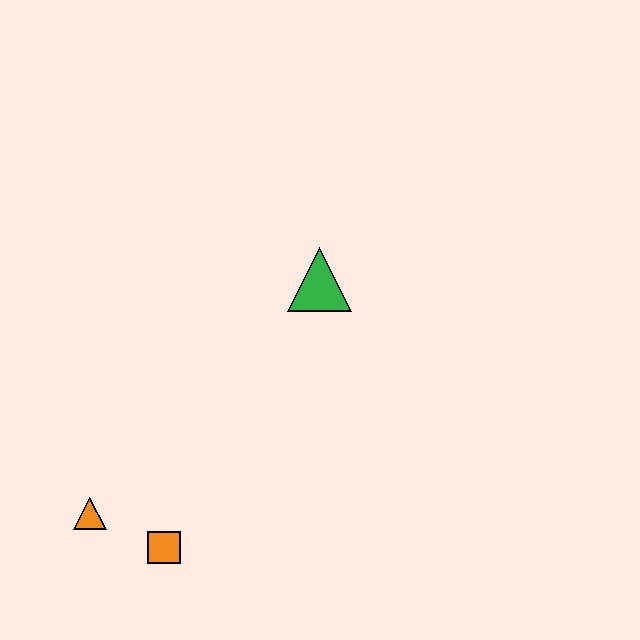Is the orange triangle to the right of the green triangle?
No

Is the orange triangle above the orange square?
Yes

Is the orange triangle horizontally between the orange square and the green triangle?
No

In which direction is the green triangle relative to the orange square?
The green triangle is above the orange square.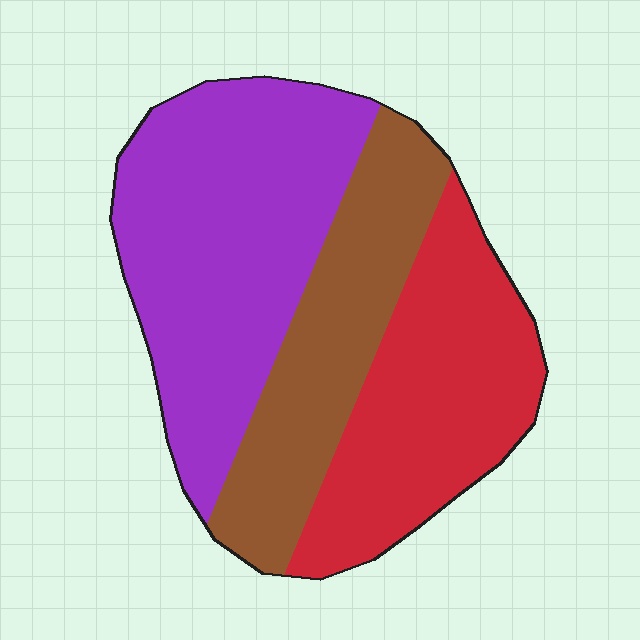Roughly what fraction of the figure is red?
Red covers about 30% of the figure.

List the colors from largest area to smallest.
From largest to smallest: purple, red, brown.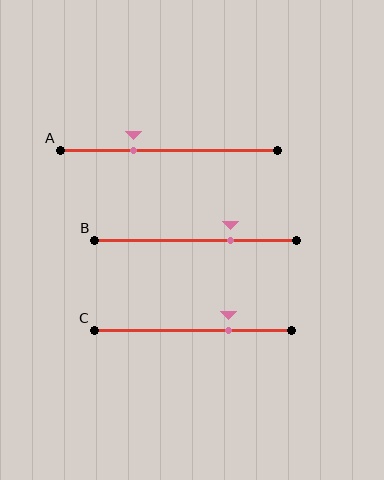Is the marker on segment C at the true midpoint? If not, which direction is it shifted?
No, the marker on segment C is shifted to the right by about 18% of the segment length.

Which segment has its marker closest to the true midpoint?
Segment A has its marker closest to the true midpoint.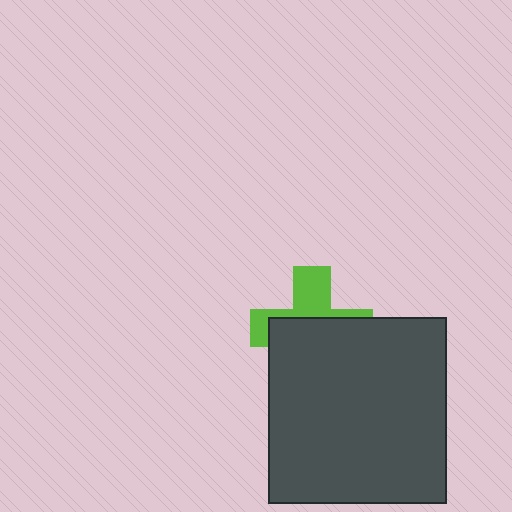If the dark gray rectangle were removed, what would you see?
You would see the complete lime cross.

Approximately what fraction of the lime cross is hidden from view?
Roughly 60% of the lime cross is hidden behind the dark gray rectangle.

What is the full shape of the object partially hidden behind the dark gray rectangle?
The partially hidden object is a lime cross.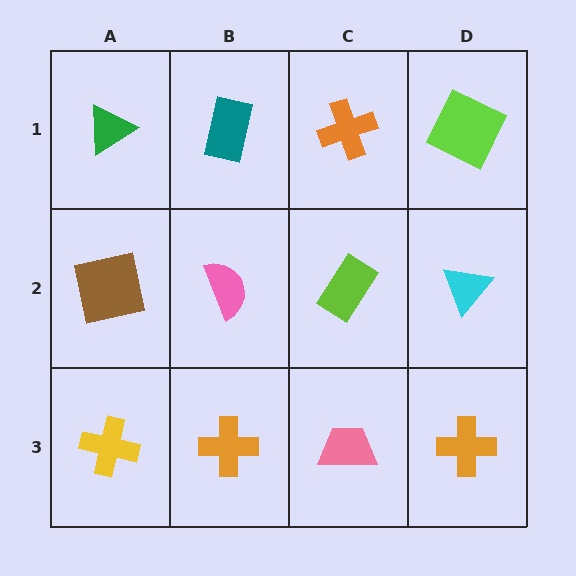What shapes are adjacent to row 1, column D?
A cyan triangle (row 2, column D), an orange cross (row 1, column C).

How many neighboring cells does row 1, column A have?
2.